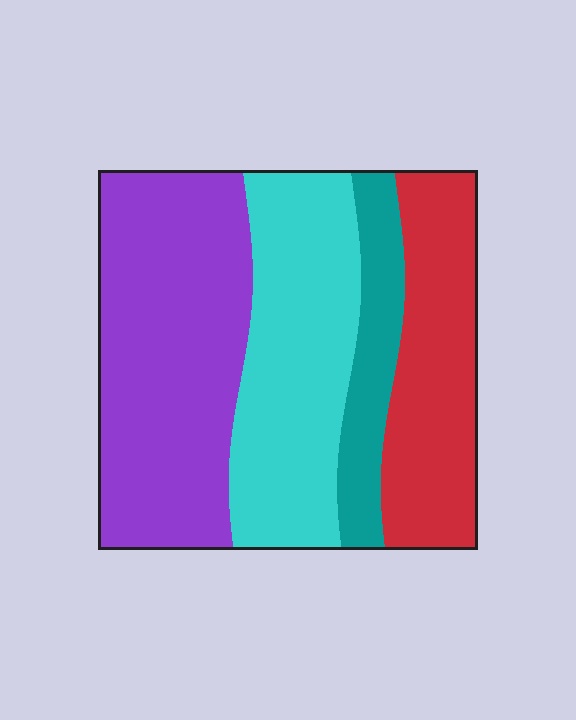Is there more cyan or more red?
Cyan.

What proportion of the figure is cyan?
Cyan covers roughly 30% of the figure.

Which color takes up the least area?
Teal, at roughly 10%.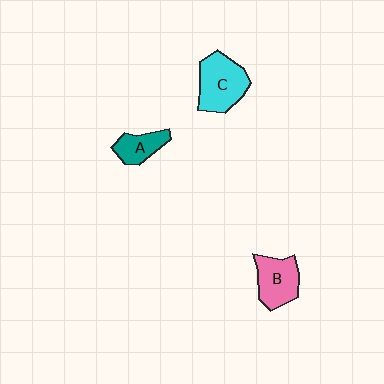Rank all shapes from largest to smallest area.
From largest to smallest: C (cyan), B (pink), A (teal).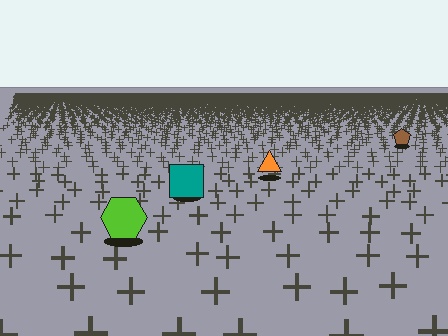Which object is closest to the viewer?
The lime hexagon is closest. The texture marks near it are larger and more spread out.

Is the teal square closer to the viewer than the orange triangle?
Yes. The teal square is closer — you can tell from the texture gradient: the ground texture is coarser near it.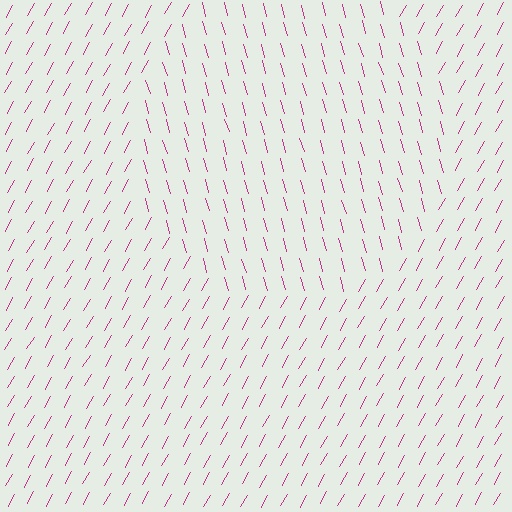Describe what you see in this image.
The image is filled with small magenta line segments. A circle region in the image has lines oriented differently from the surrounding lines, creating a visible texture boundary.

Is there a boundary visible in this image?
Yes, there is a texture boundary formed by a change in line orientation.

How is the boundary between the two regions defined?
The boundary is defined purely by a change in line orientation (approximately 45 degrees difference). All lines are the same color and thickness.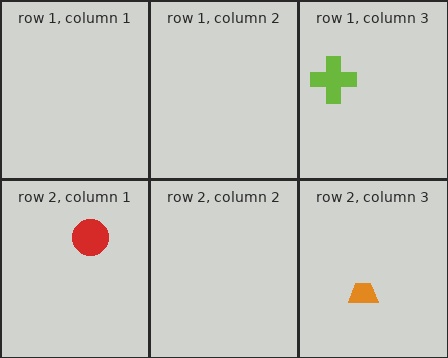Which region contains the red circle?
The row 2, column 1 region.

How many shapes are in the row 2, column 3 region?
1.